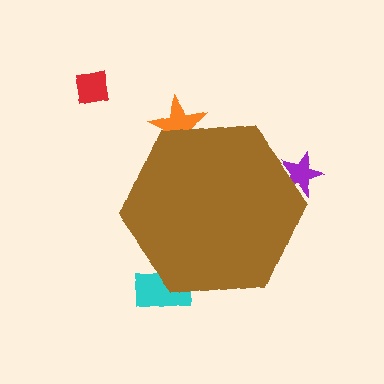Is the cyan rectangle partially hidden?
Yes, the cyan rectangle is partially hidden behind the brown hexagon.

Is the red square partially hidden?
No, the red square is fully visible.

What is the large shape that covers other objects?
A brown hexagon.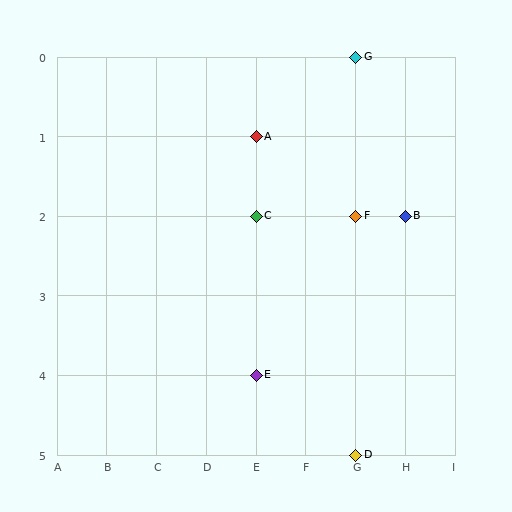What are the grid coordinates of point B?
Point B is at grid coordinates (H, 2).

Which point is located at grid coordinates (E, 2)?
Point C is at (E, 2).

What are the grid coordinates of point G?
Point G is at grid coordinates (G, 0).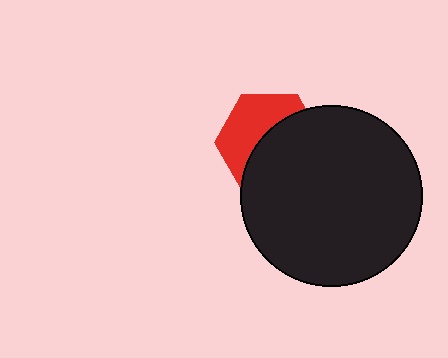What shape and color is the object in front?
The object in front is a black circle.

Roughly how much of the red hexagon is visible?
About half of it is visible (roughly 45%).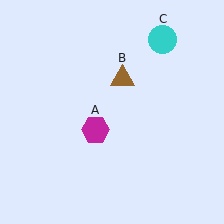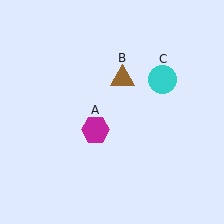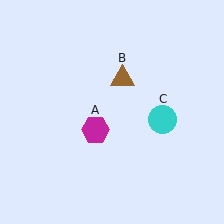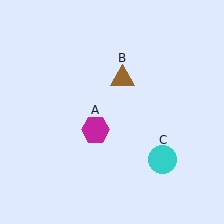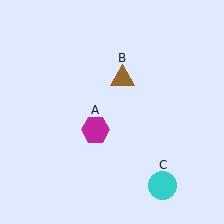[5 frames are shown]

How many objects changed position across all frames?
1 object changed position: cyan circle (object C).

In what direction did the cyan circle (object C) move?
The cyan circle (object C) moved down.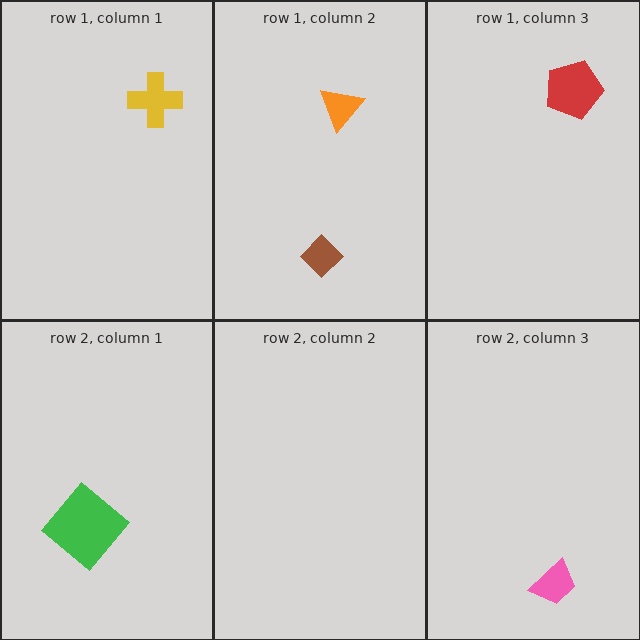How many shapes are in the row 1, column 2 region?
2.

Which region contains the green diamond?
The row 2, column 1 region.